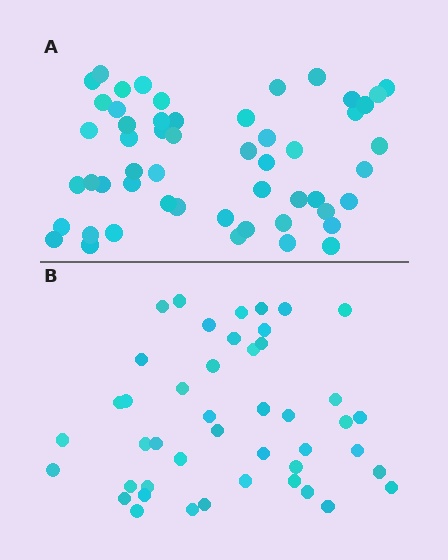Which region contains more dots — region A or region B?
Region A (the top region) has more dots.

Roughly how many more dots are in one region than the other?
Region A has roughly 8 or so more dots than region B.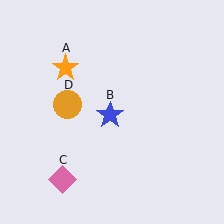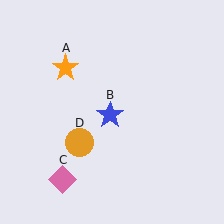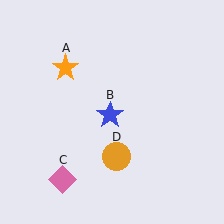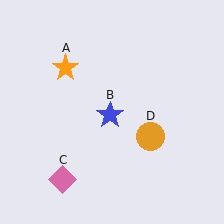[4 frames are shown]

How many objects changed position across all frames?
1 object changed position: orange circle (object D).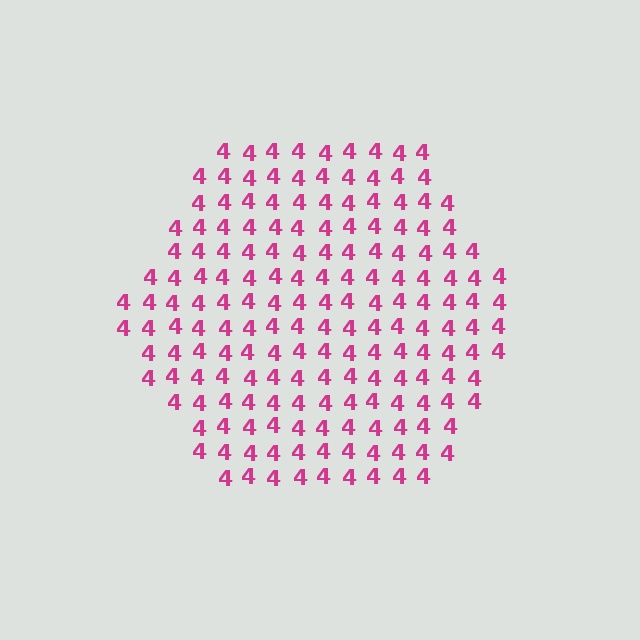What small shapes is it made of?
It is made of small digit 4's.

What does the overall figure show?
The overall figure shows a hexagon.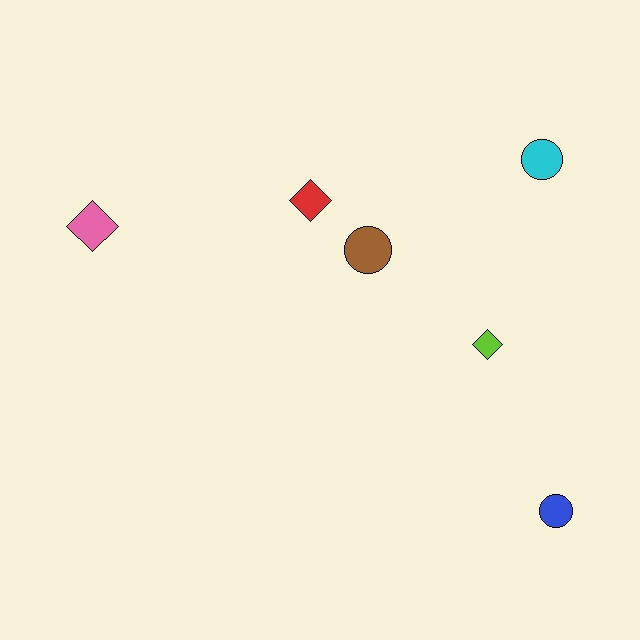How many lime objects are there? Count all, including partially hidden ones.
There is 1 lime object.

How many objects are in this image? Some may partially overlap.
There are 6 objects.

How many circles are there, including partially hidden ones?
There are 3 circles.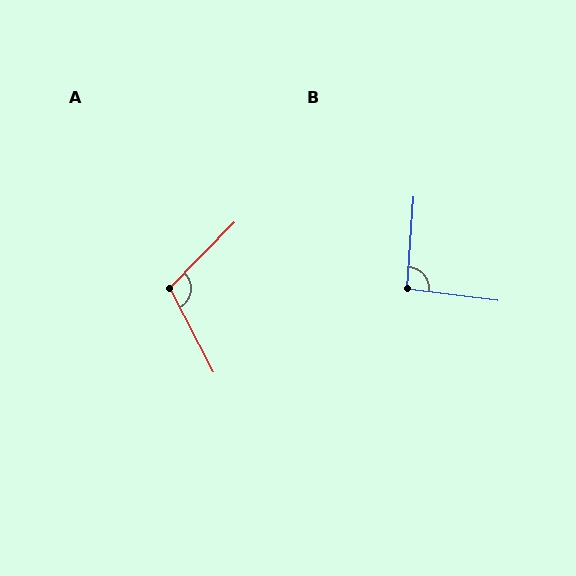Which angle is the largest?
A, at approximately 108 degrees.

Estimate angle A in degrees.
Approximately 108 degrees.